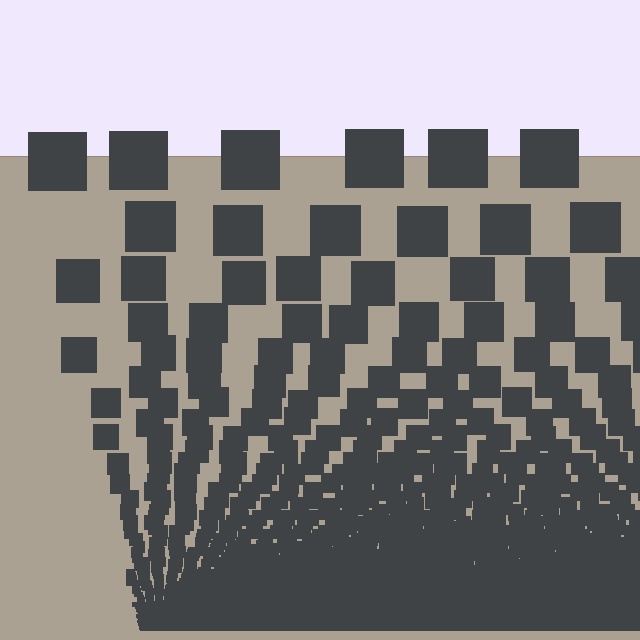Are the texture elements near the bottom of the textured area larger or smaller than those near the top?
Smaller. The gradient is inverted — elements near the bottom are smaller and denser.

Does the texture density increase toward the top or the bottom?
Density increases toward the bottom.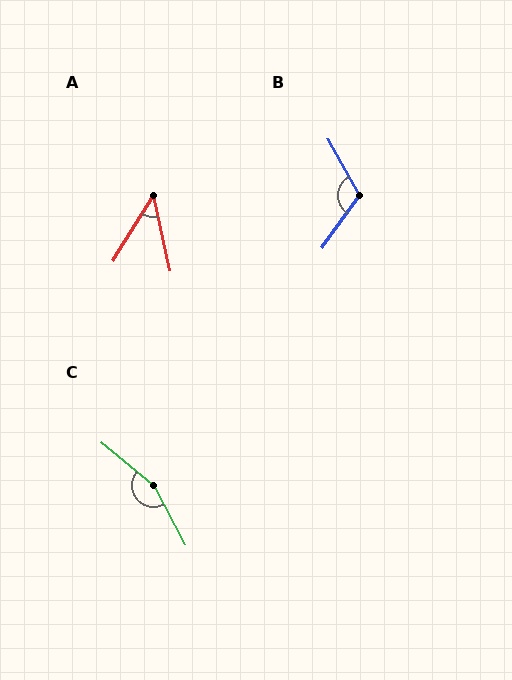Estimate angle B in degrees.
Approximately 115 degrees.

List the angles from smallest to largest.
A (44°), B (115°), C (158°).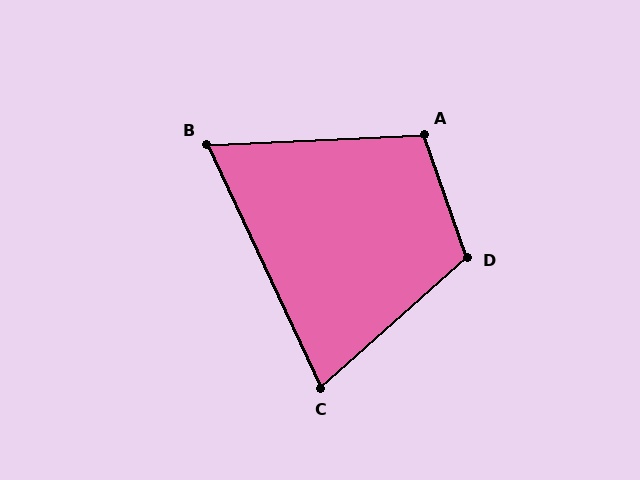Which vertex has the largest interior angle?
D, at approximately 113 degrees.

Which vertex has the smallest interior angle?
B, at approximately 67 degrees.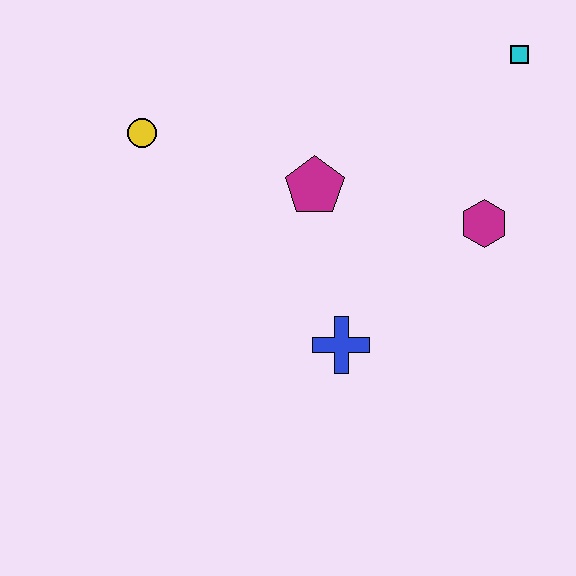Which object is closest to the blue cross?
The magenta pentagon is closest to the blue cross.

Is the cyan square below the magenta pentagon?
No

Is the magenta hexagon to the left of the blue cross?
No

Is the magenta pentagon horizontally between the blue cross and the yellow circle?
Yes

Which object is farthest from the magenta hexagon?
The yellow circle is farthest from the magenta hexagon.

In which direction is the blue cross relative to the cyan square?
The blue cross is below the cyan square.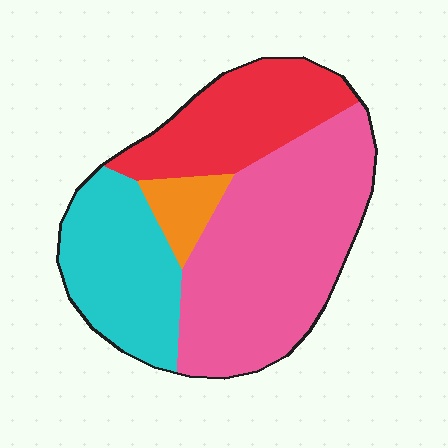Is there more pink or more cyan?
Pink.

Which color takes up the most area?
Pink, at roughly 45%.